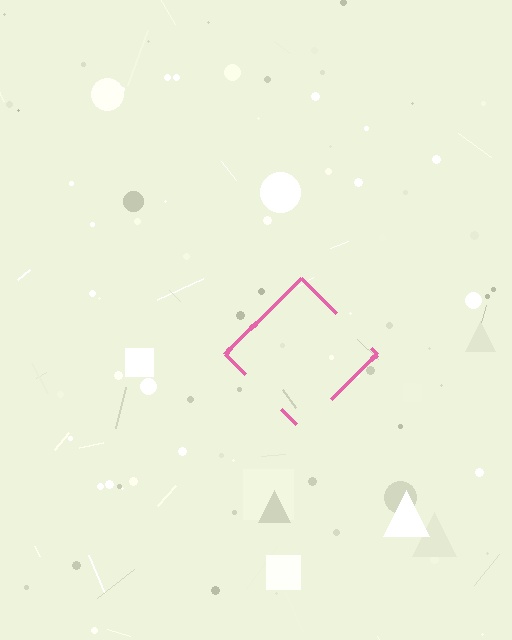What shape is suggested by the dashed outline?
The dashed outline suggests a diamond.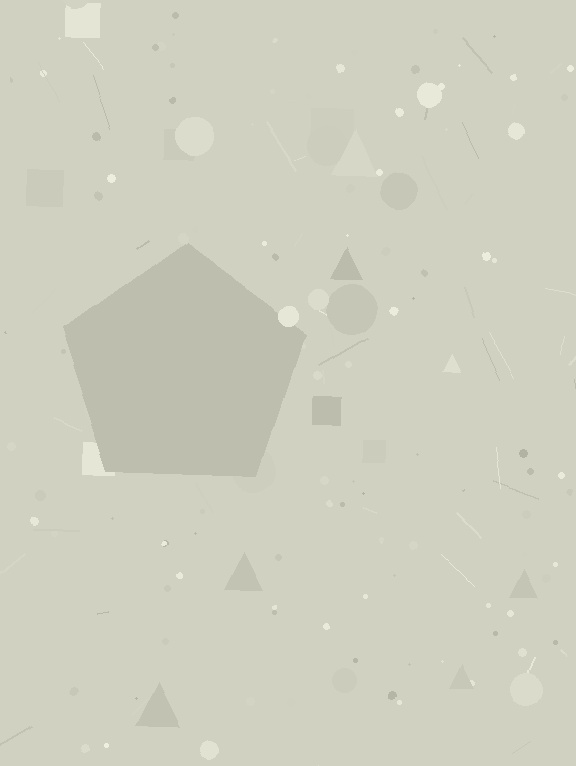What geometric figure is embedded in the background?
A pentagon is embedded in the background.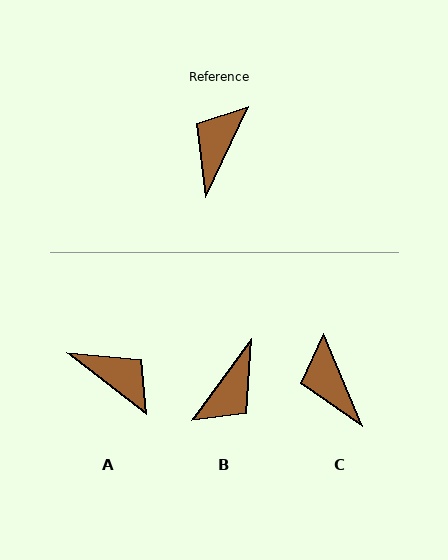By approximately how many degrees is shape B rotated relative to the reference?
Approximately 169 degrees counter-clockwise.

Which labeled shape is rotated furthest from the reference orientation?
B, about 169 degrees away.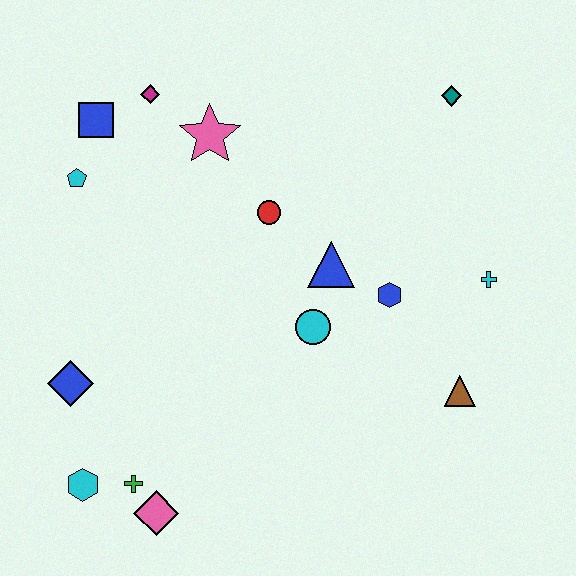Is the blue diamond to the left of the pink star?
Yes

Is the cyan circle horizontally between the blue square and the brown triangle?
Yes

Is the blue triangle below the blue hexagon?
No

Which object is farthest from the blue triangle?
The cyan hexagon is farthest from the blue triangle.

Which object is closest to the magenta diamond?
The blue square is closest to the magenta diamond.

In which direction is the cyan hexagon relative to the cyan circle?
The cyan hexagon is to the left of the cyan circle.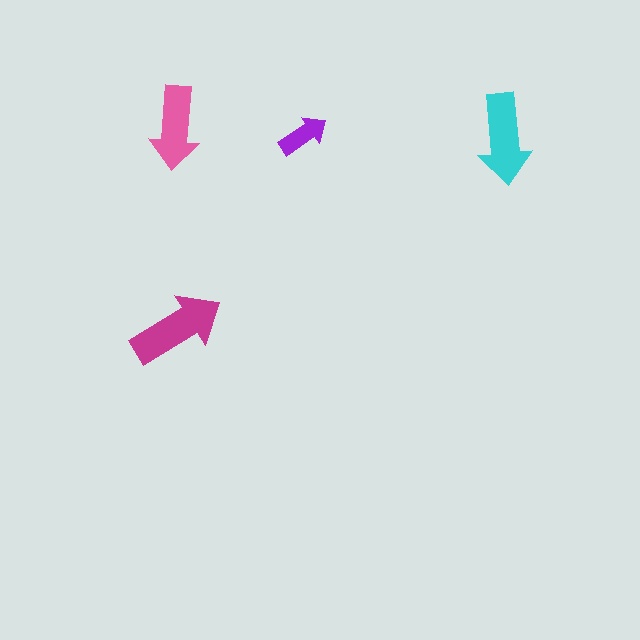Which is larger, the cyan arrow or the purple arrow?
The cyan one.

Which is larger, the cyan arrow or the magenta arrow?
The magenta one.